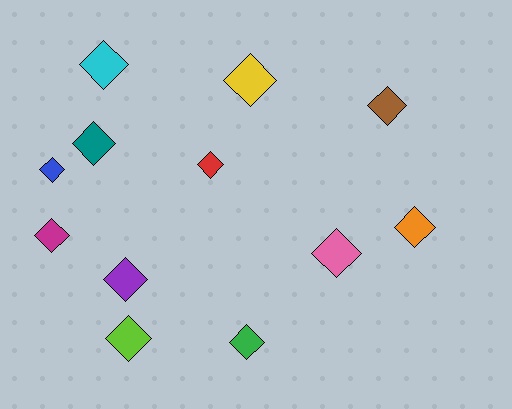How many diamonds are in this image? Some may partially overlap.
There are 12 diamonds.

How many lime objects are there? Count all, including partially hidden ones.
There is 1 lime object.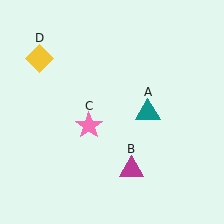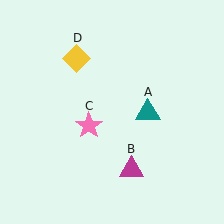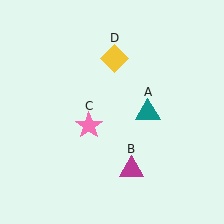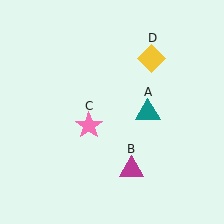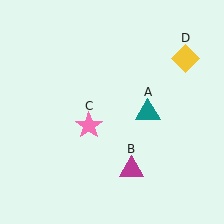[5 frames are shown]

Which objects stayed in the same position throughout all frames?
Teal triangle (object A) and magenta triangle (object B) and pink star (object C) remained stationary.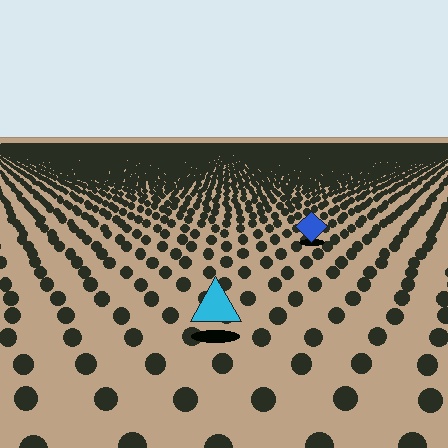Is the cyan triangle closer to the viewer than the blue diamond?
Yes. The cyan triangle is closer — you can tell from the texture gradient: the ground texture is coarser near it.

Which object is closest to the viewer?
The cyan triangle is closest. The texture marks near it are larger and more spread out.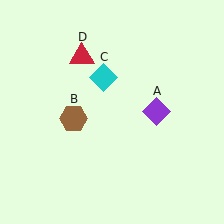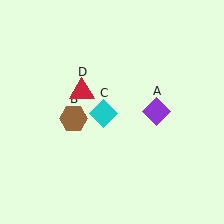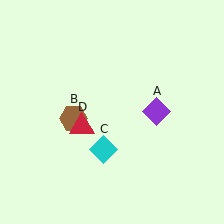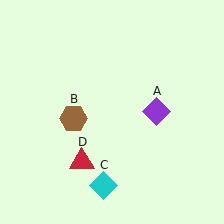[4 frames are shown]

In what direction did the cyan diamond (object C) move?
The cyan diamond (object C) moved down.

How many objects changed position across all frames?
2 objects changed position: cyan diamond (object C), red triangle (object D).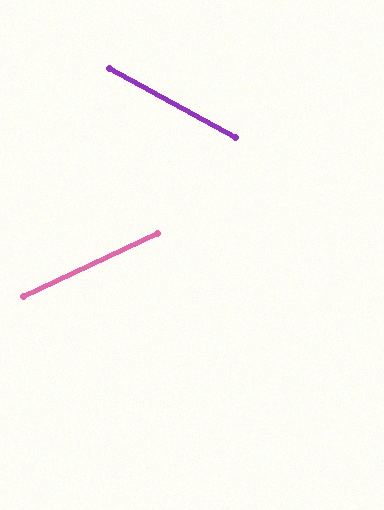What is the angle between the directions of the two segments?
Approximately 54 degrees.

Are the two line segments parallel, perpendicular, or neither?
Neither parallel nor perpendicular — they differ by about 54°.